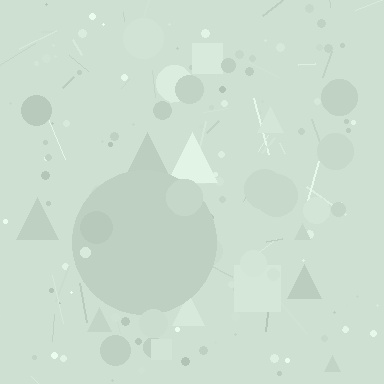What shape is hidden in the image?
A circle is hidden in the image.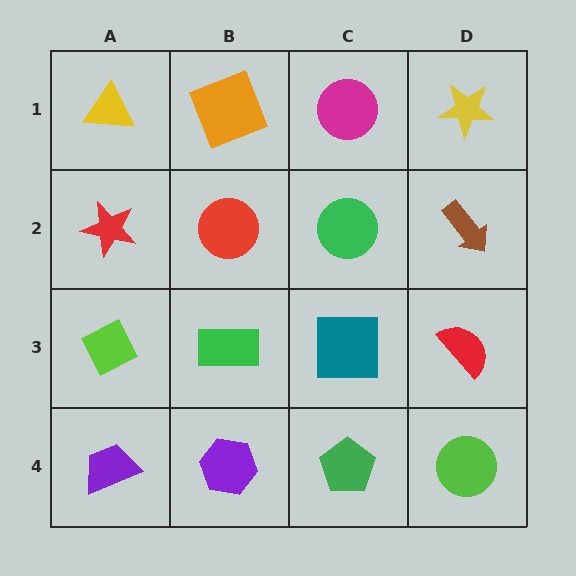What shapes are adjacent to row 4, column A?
A lime diamond (row 3, column A), a purple hexagon (row 4, column B).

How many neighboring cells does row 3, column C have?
4.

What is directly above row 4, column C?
A teal square.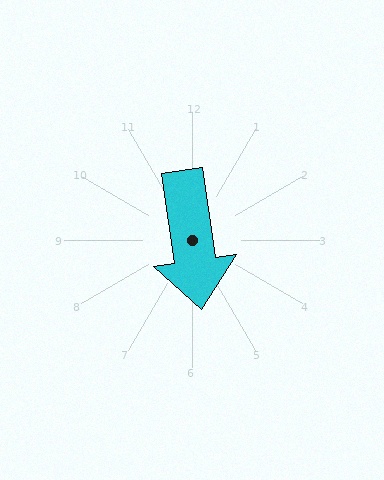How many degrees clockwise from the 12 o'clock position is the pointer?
Approximately 172 degrees.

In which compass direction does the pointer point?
South.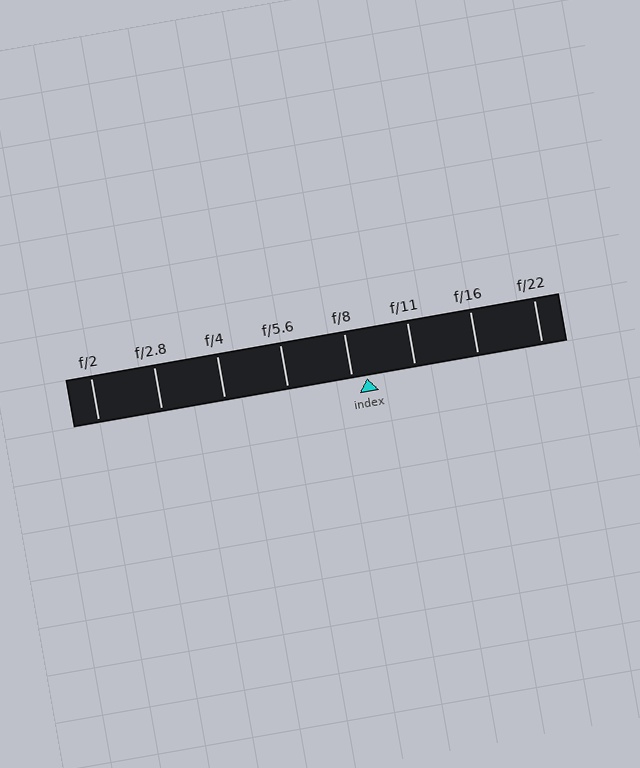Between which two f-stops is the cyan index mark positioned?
The index mark is between f/8 and f/11.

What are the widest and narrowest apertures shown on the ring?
The widest aperture shown is f/2 and the narrowest is f/22.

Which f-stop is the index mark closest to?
The index mark is closest to f/8.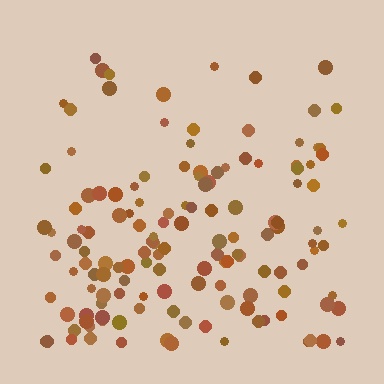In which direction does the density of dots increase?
From top to bottom, with the bottom side densest.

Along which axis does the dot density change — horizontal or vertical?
Vertical.